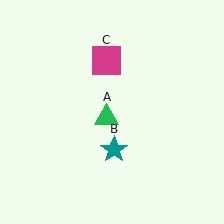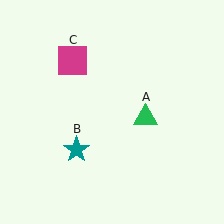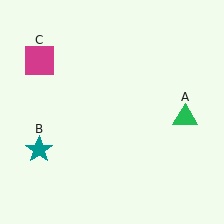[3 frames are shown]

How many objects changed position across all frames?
3 objects changed position: green triangle (object A), teal star (object B), magenta square (object C).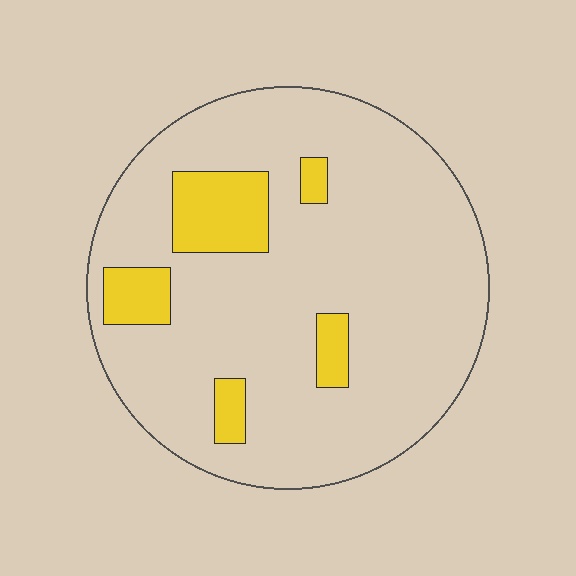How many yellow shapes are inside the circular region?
5.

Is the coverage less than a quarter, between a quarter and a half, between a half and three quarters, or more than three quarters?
Less than a quarter.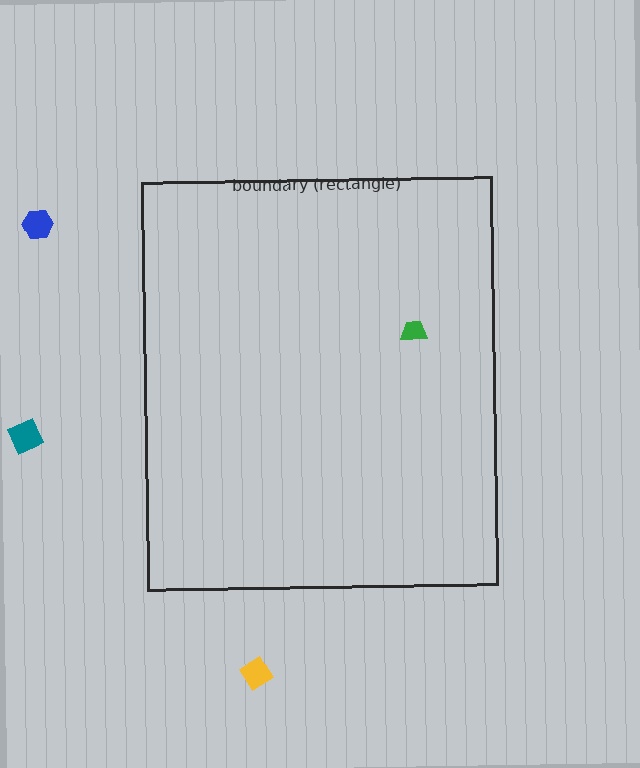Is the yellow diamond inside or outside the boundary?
Outside.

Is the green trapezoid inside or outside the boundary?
Inside.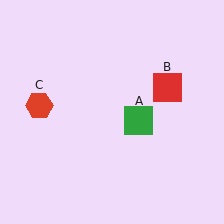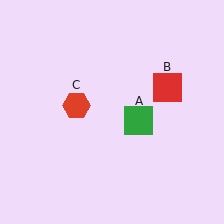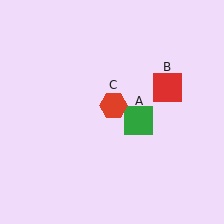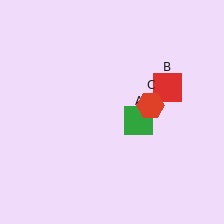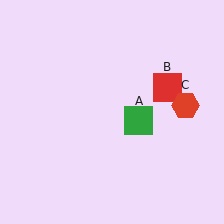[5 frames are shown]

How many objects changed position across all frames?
1 object changed position: red hexagon (object C).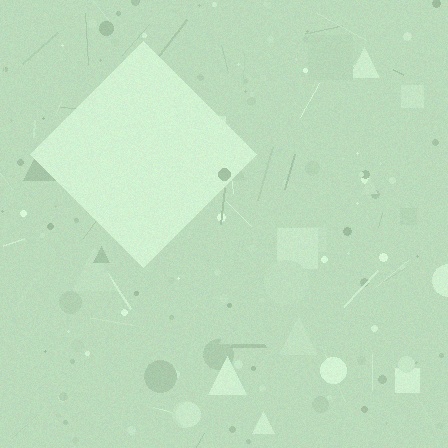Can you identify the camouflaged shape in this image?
The camouflaged shape is a diamond.